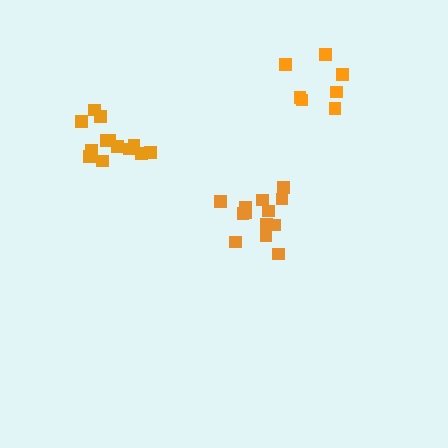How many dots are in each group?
Group 1: 13 dots, Group 2: 13 dots, Group 3: 8 dots (34 total).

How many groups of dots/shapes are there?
There are 3 groups.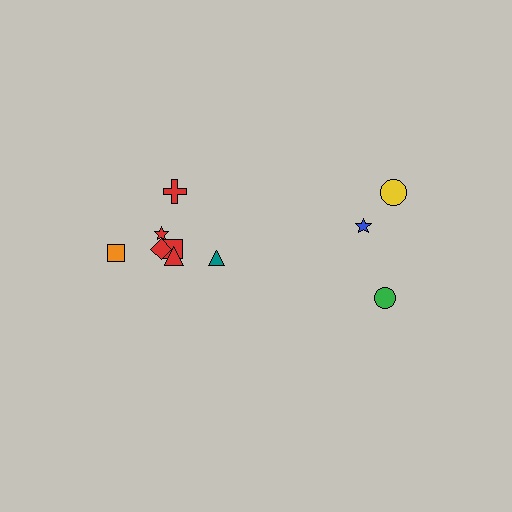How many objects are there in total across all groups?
There are 10 objects.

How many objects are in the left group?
There are 7 objects.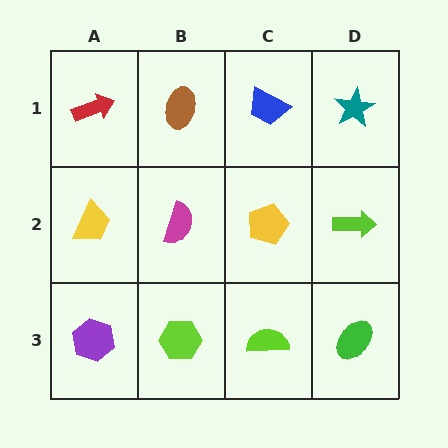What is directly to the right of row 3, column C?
A green ellipse.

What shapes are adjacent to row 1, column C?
A yellow pentagon (row 2, column C), a brown ellipse (row 1, column B), a teal star (row 1, column D).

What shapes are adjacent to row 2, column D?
A teal star (row 1, column D), a green ellipse (row 3, column D), a yellow pentagon (row 2, column C).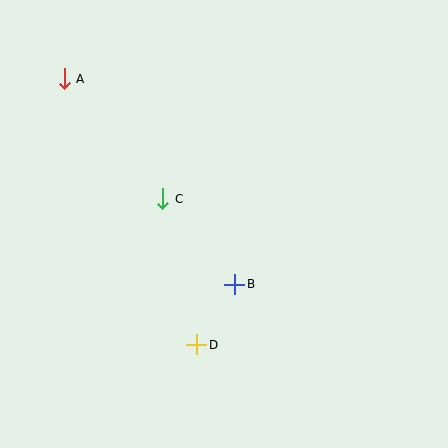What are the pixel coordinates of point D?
Point D is at (197, 345).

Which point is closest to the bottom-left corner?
Point D is closest to the bottom-left corner.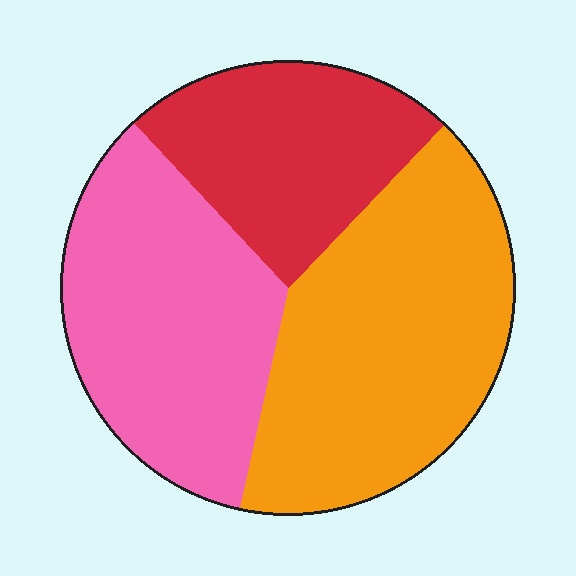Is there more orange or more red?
Orange.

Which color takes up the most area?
Orange, at roughly 40%.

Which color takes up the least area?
Red, at roughly 25%.